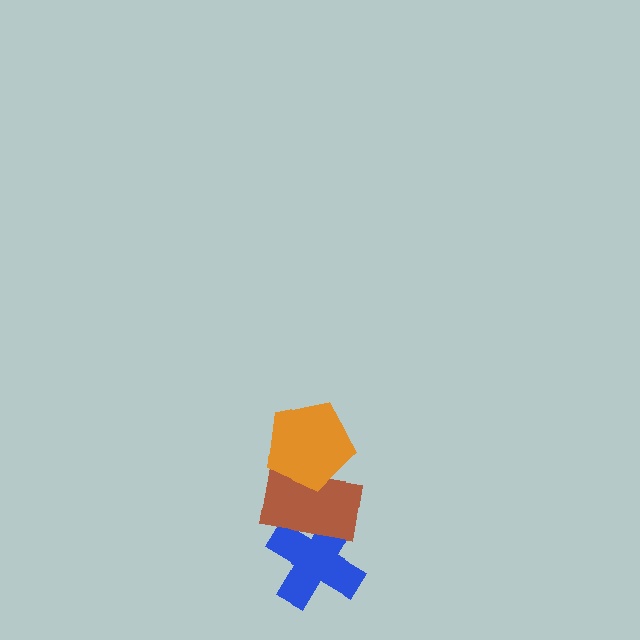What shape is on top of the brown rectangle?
The orange pentagon is on top of the brown rectangle.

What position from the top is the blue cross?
The blue cross is 3rd from the top.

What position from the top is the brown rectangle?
The brown rectangle is 2nd from the top.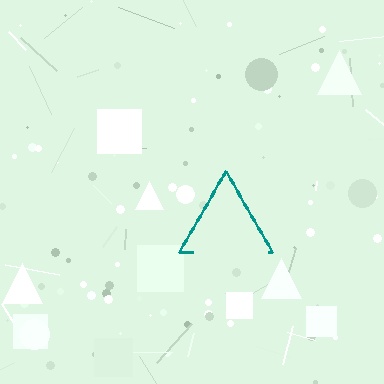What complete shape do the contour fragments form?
The contour fragments form a triangle.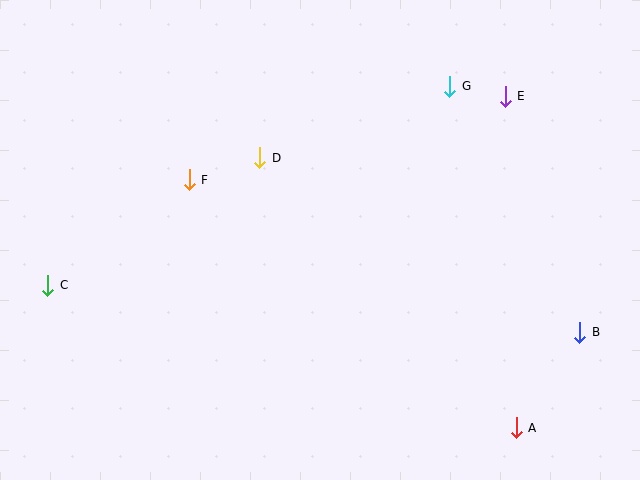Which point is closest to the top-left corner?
Point F is closest to the top-left corner.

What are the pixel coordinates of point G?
Point G is at (450, 86).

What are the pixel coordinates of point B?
Point B is at (580, 332).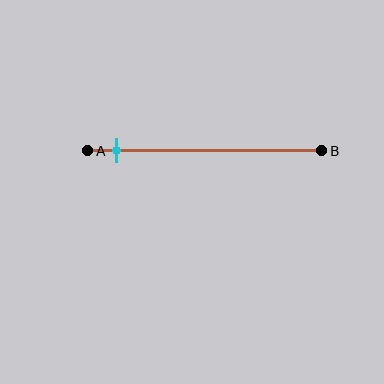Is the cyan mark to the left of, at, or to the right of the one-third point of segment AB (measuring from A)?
The cyan mark is to the left of the one-third point of segment AB.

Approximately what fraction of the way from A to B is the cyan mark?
The cyan mark is approximately 10% of the way from A to B.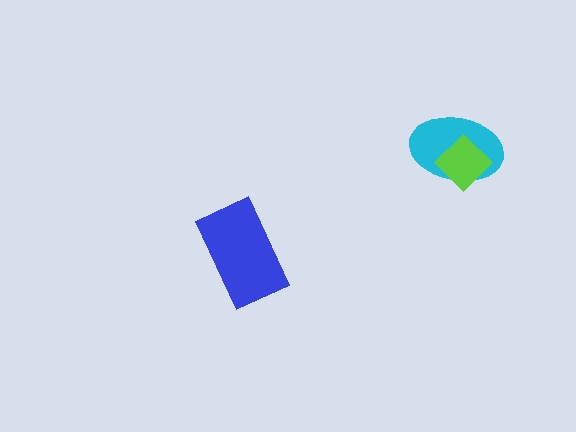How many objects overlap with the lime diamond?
1 object overlaps with the lime diamond.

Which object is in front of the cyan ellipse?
The lime diamond is in front of the cyan ellipse.